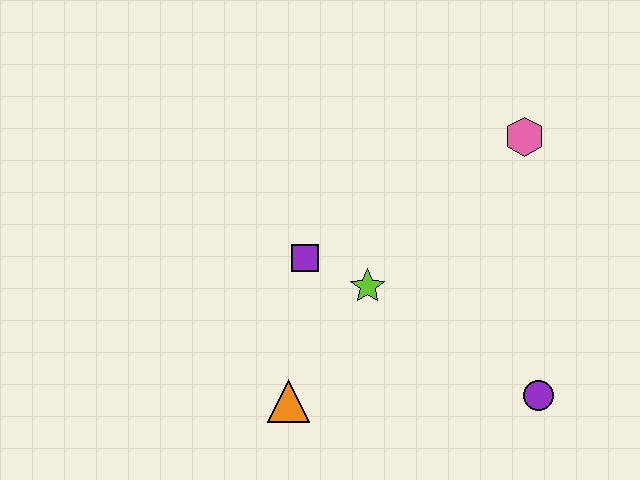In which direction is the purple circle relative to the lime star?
The purple circle is to the right of the lime star.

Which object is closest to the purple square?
The lime star is closest to the purple square.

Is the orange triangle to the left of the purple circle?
Yes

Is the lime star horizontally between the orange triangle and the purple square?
No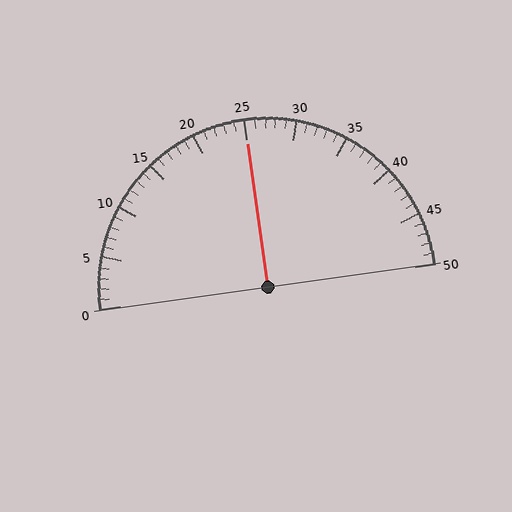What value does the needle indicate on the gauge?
The needle indicates approximately 25.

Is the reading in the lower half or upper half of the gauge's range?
The reading is in the upper half of the range (0 to 50).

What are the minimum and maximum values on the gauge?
The gauge ranges from 0 to 50.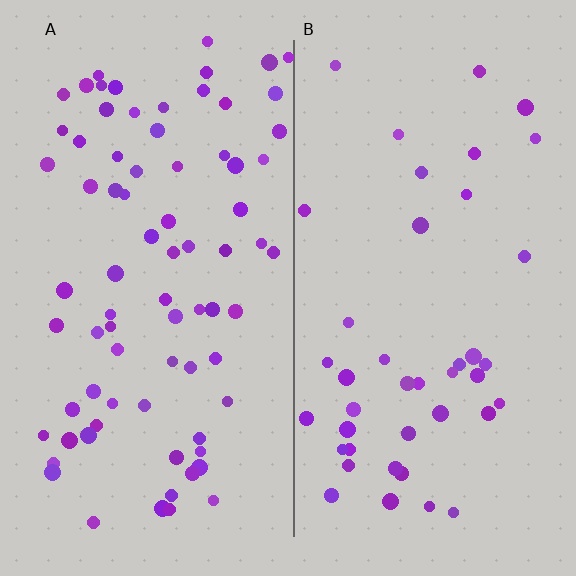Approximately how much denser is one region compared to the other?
Approximately 1.9× — region A over region B.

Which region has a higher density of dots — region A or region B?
A (the left).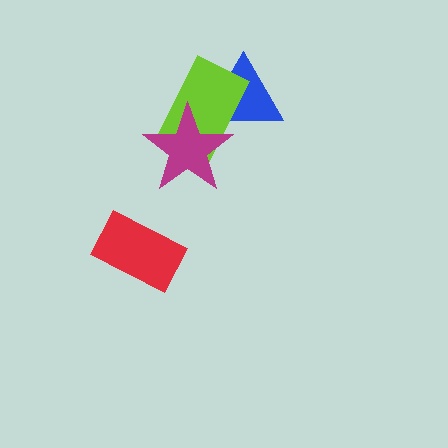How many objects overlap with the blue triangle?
2 objects overlap with the blue triangle.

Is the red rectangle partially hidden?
No, no other shape covers it.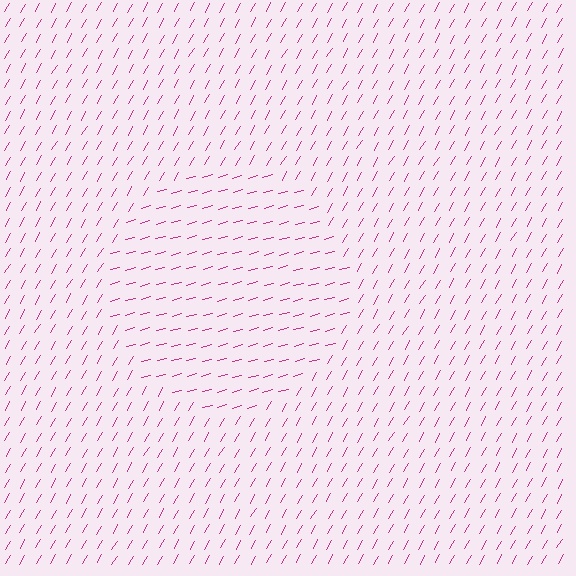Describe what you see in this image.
The image is filled with small magenta line segments. A circle region in the image has lines oriented differently from the surrounding lines, creating a visible texture boundary.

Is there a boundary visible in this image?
Yes, there is a texture boundary formed by a change in line orientation.